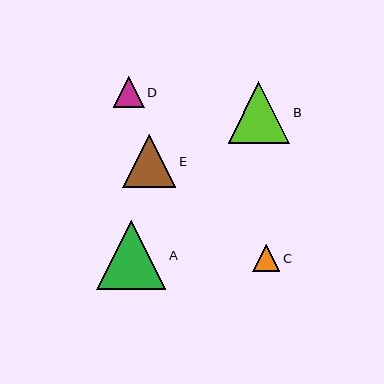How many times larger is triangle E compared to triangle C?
Triangle E is approximately 1.9 times the size of triangle C.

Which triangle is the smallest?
Triangle C is the smallest with a size of approximately 28 pixels.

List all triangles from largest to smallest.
From largest to smallest: A, B, E, D, C.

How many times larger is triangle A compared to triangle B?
Triangle A is approximately 1.1 times the size of triangle B.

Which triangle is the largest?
Triangle A is the largest with a size of approximately 69 pixels.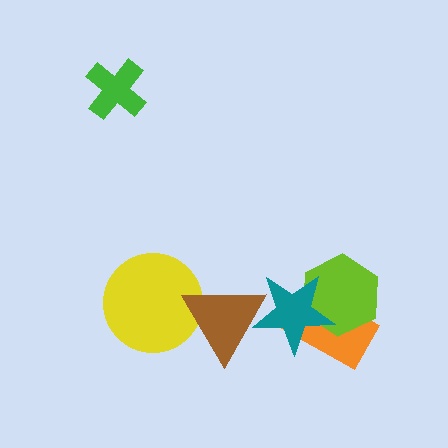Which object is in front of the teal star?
The brown triangle is in front of the teal star.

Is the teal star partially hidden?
Yes, it is partially covered by another shape.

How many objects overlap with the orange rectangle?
2 objects overlap with the orange rectangle.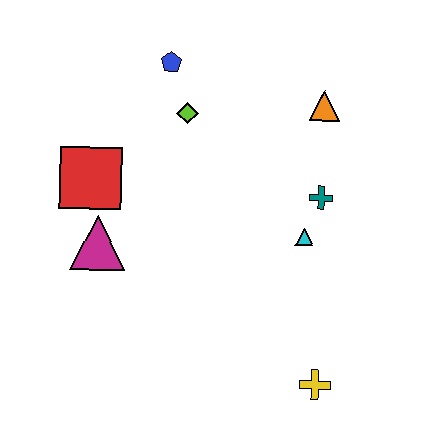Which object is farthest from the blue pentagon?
The yellow cross is farthest from the blue pentagon.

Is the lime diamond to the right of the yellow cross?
No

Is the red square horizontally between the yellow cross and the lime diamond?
No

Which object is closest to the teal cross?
The cyan triangle is closest to the teal cross.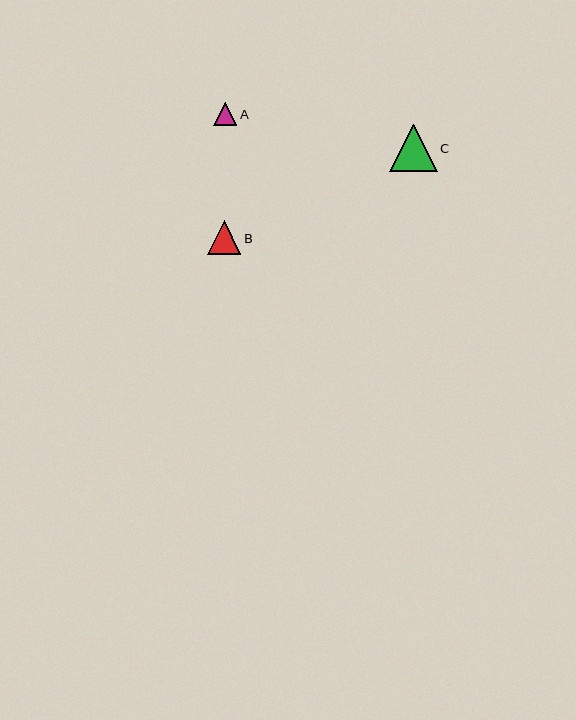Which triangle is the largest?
Triangle C is the largest with a size of approximately 48 pixels.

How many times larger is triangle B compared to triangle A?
Triangle B is approximately 1.4 times the size of triangle A.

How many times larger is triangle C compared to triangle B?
Triangle C is approximately 1.4 times the size of triangle B.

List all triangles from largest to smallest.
From largest to smallest: C, B, A.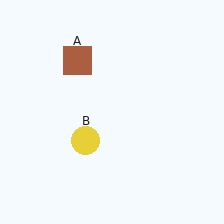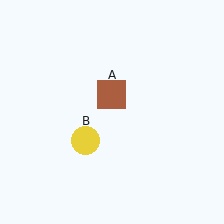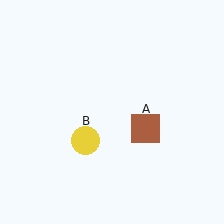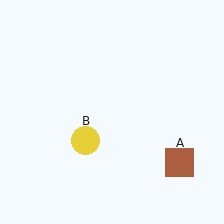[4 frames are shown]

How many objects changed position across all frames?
1 object changed position: brown square (object A).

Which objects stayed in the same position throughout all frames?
Yellow circle (object B) remained stationary.